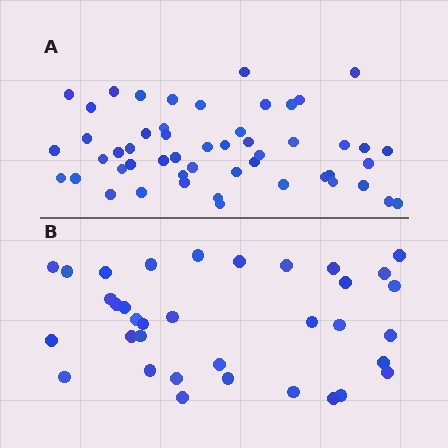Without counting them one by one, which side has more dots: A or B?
Region A (the top region) has more dots.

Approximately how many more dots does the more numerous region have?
Region A has approximately 15 more dots than region B.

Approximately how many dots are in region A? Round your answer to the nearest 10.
About 50 dots. (The exact count is 51, which rounds to 50.)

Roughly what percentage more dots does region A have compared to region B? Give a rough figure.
About 45% more.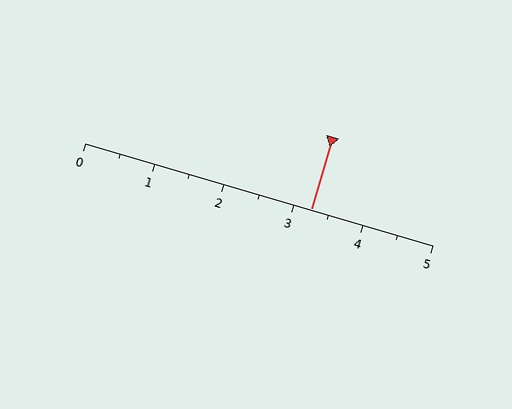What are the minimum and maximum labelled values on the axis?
The axis runs from 0 to 5.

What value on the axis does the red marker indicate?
The marker indicates approximately 3.2.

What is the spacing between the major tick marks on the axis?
The major ticks are spaced 1 apart.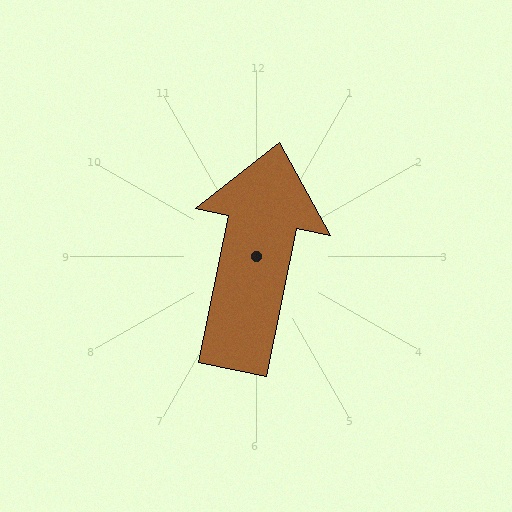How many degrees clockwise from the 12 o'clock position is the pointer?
Approximately 12 degrees.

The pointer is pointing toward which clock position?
Roughly 12 o'clock.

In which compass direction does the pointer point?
North.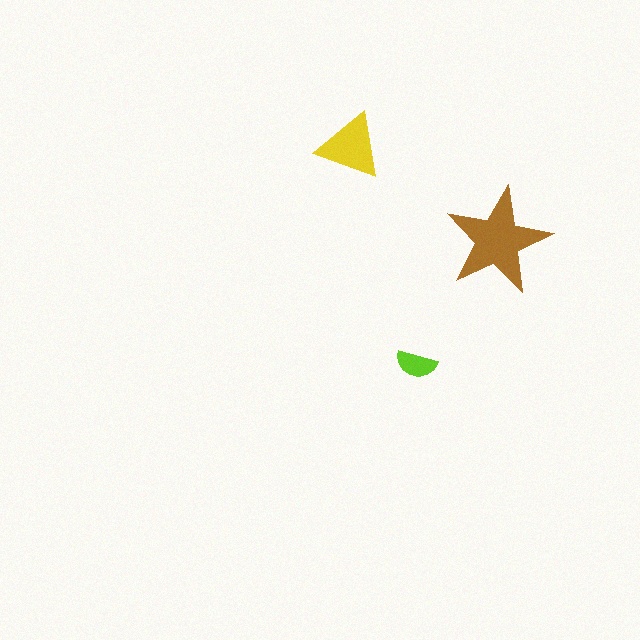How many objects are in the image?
There are 3 objects in the image.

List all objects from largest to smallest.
The brown star, the yellow triangle, the lime semicircle.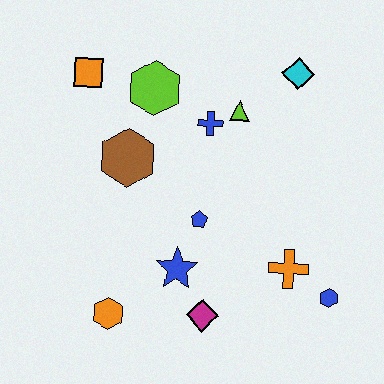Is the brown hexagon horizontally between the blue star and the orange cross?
No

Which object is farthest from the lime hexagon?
The blue hexagon is farthest from the lime hexagon.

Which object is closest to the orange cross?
The blue hexagon is closest to the orange cross.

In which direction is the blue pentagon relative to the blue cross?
The blue pentagon is below the blue cross.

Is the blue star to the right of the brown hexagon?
Yes